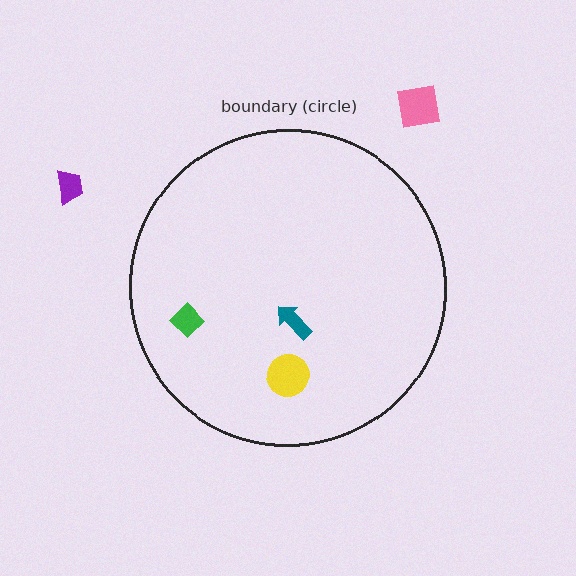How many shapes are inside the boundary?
3 inside, 2 outside.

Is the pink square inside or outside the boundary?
Outside.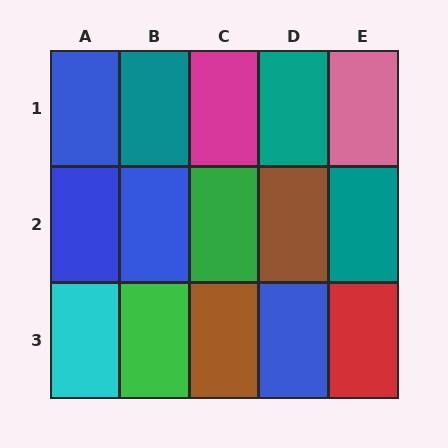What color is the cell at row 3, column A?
Cyan.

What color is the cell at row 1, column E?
Pink.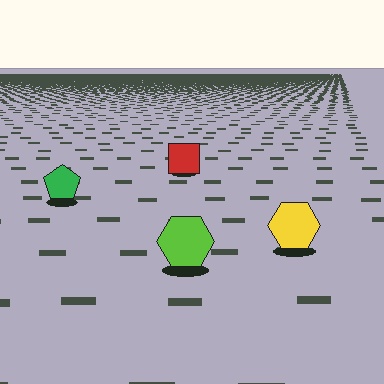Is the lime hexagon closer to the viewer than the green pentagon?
Yes. The lime hexagon is closer — you can tell from the texture gradient: the ground texture is coarser near it.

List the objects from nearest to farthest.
From nearest to farthest: the lime hexagon, the yellow hexagon, the green pentagon, the red square.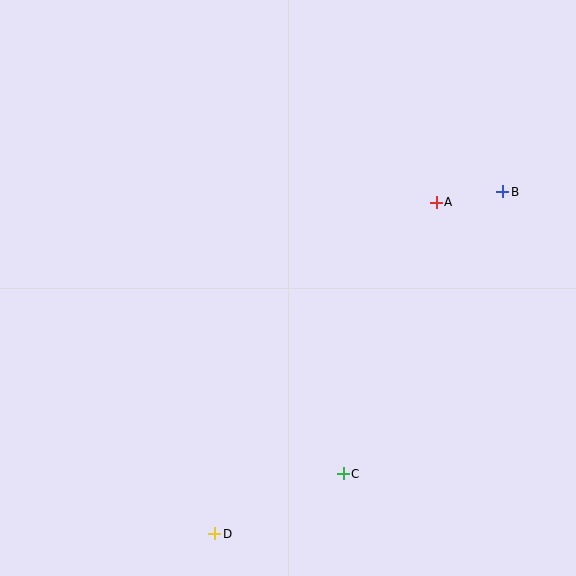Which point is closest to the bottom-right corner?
Point C is closest to the bottom-right corner.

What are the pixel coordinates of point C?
Point C is at (343, 474).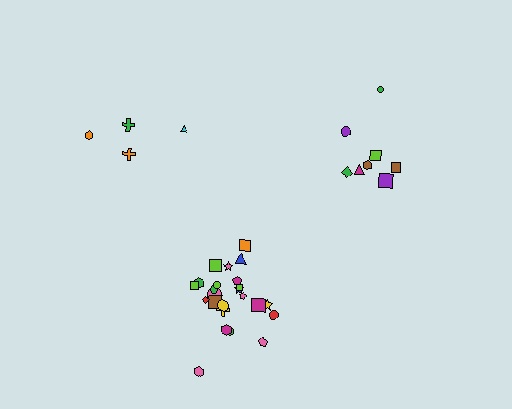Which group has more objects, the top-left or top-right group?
The top-right group.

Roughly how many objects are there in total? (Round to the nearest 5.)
Roughly 35 objects in total.